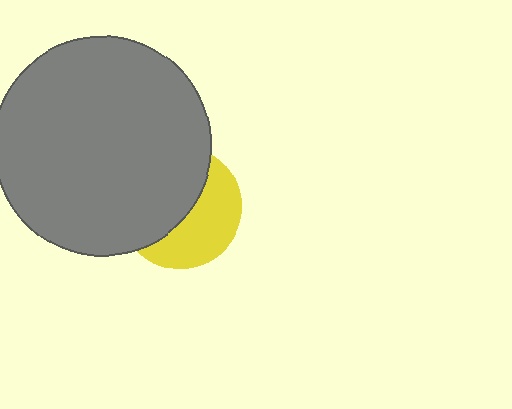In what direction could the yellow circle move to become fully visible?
The yellow circle could move toward the lower-right. That would shift it out from behind the gray circle entirely.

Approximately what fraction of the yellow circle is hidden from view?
Roughly 55% of the yellow circle is hidden behind the gray circle.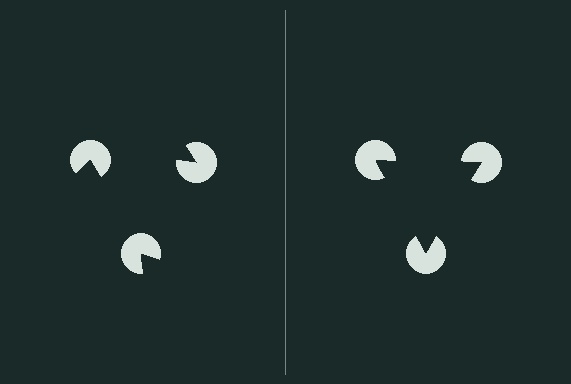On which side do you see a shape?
An illusory triangle appears on the right side. On the left side the wedge cuts are rotated, so no coherent shape forms.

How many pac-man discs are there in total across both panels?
6 — 3 on each side.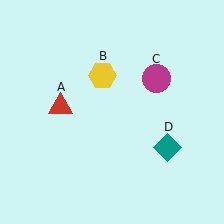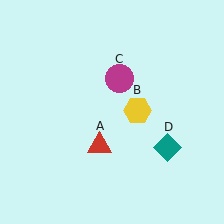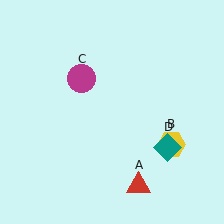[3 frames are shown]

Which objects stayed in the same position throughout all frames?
Teal diamond (object D) remained stationary.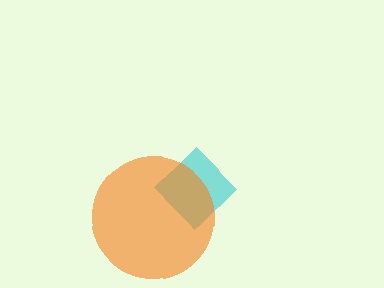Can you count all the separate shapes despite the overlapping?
Yes, there are 2 separate shapes.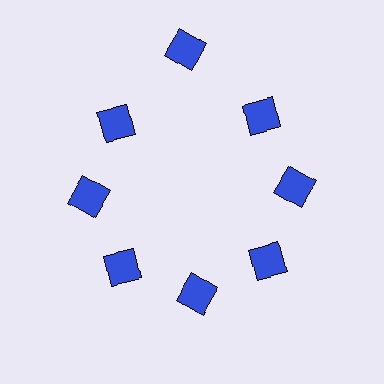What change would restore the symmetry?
The symmetry would be restored by moving it inward, back onto the ring so that all 8 squares sit at equal angles and equal distance from the center.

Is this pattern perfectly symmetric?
No. The 8 blue squares are arranged in a ring, but one element near the 12 o'clock position is pushed outward from the center, breaking the 8-fold rotational symmetry.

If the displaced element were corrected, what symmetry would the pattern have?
It would have 8-fold rotational symmetry — the pattern would map onto itself every 45 degrees.